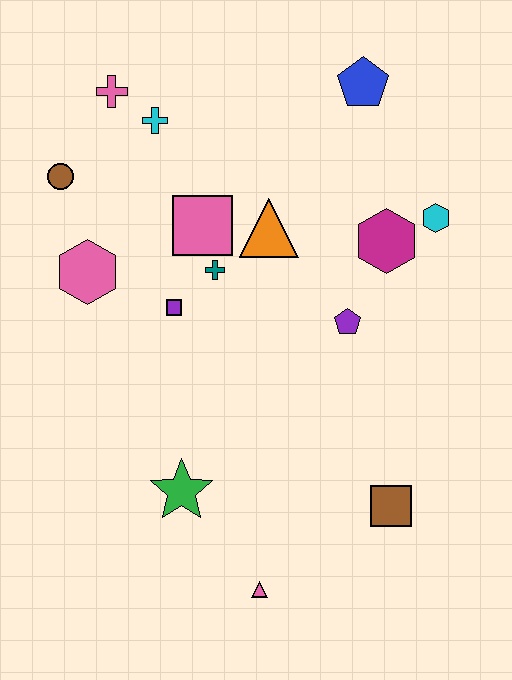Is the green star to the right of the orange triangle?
No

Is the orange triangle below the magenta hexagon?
No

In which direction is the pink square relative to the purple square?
The pink square is above the purple square.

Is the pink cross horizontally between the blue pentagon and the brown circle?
Yes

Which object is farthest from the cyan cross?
The pink triangle is farthest from the cyan cross.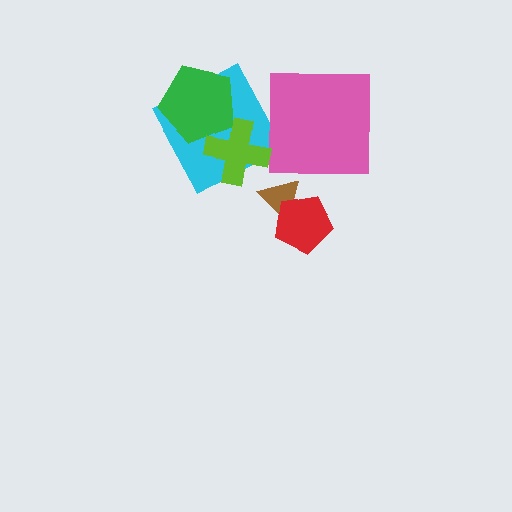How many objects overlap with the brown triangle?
1 object overlaps with the brown triangle.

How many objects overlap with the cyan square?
2 objects overlap with the cyan square.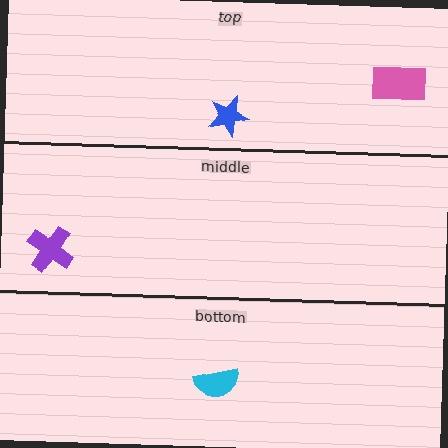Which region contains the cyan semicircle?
The bottom region.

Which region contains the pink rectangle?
The top region.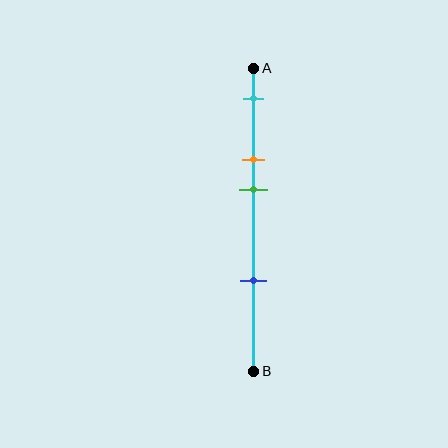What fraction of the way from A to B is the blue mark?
The blue mark is approximately 70% (0.7) of the way from A to B.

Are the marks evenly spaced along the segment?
No, the marks are not evenly spaced.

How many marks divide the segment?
There are 4 marks dividing the segment.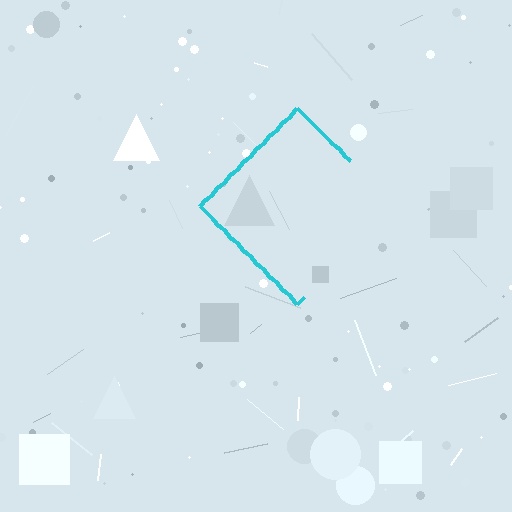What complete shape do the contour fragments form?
The contour fragments form a diamond.